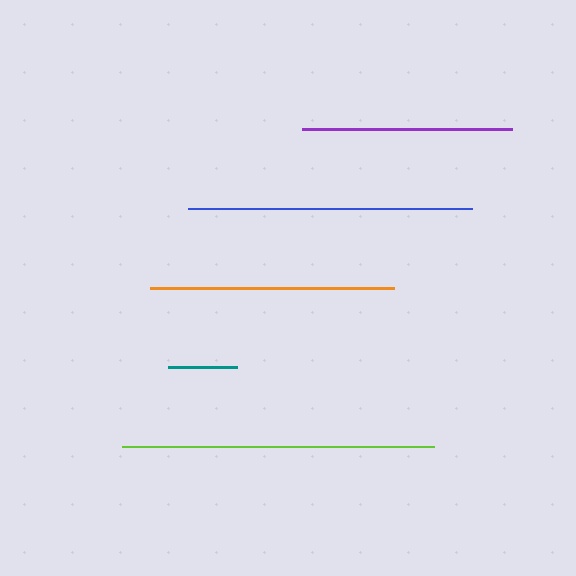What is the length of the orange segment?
The orange segment is approximately 244 pixels long.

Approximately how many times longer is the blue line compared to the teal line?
The blue line is approximately 4.1 times the length of the teal line.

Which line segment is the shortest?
The teal line is the shortest at approximately 70 pixels.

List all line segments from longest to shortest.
From longest to shortest: lime, blue, orange, purple, teal.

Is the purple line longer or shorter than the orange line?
The orange line is longer than the purple line.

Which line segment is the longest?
The lime line is the longest at approximately 312 pixels.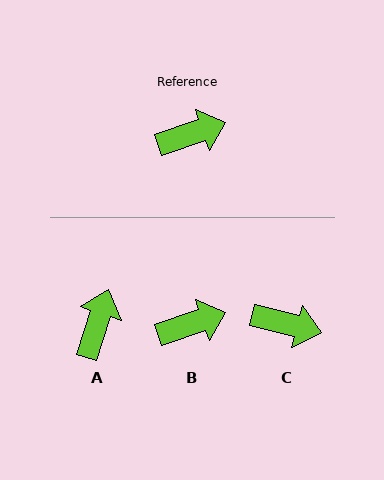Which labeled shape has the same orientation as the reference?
B.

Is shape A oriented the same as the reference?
No, it is off by about 53 degrees.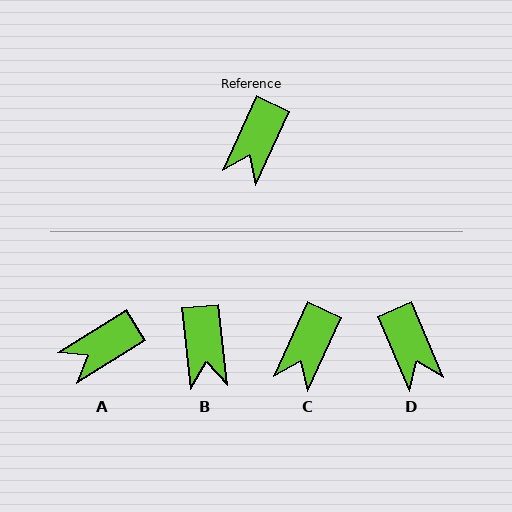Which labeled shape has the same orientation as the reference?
C.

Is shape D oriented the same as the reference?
No, it is off by about 48 degrees.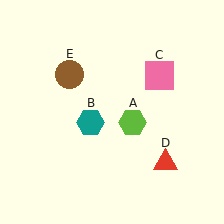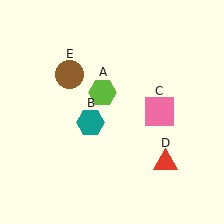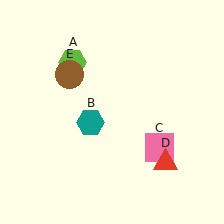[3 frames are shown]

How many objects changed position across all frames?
2 objects changed position: lime hexagon (object A), pink square (object C).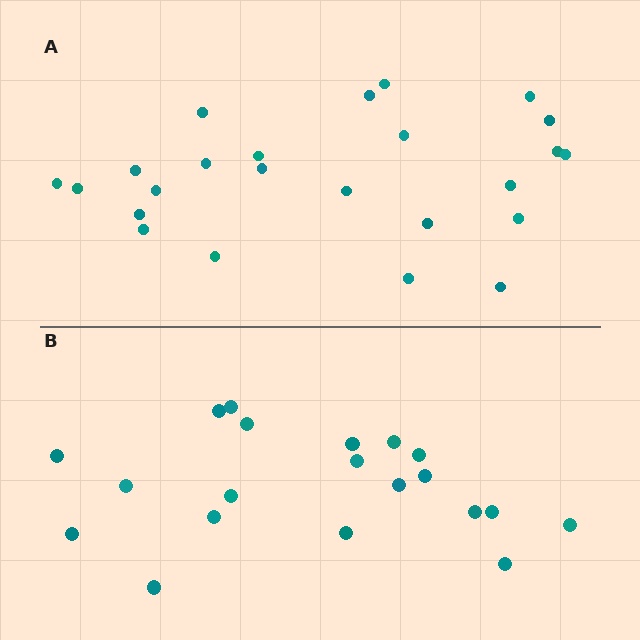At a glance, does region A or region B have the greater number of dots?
Region A (the top region) has more dots.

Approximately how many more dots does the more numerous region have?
Region A has about 4 more dots than region B.